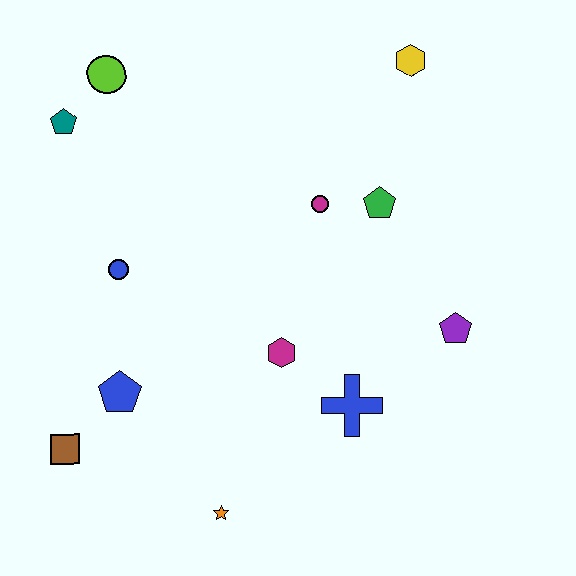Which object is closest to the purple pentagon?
The blue cross is closest to the purple pentagon.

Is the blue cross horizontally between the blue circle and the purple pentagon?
Yes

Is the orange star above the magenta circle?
No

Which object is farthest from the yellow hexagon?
The brown square is farthest from the yellow hexagon.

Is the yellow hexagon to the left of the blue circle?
No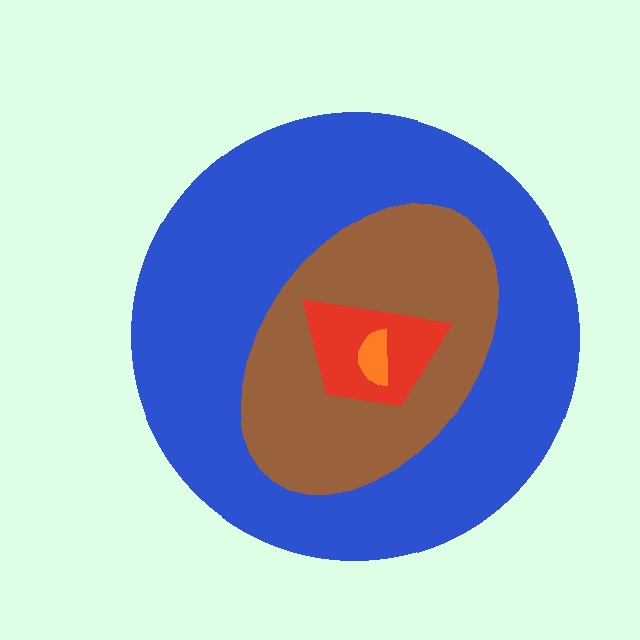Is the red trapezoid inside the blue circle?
Yes.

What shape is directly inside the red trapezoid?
The orange semicircle.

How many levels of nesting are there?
4.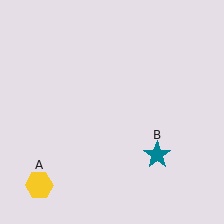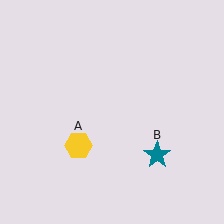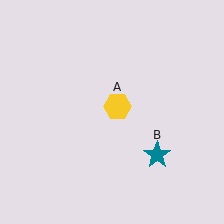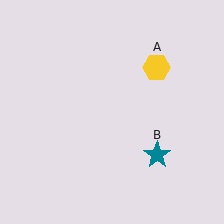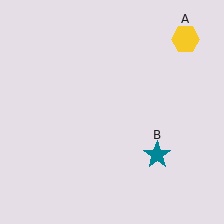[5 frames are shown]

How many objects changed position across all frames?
1 object changed position: yellow hexagon (object A).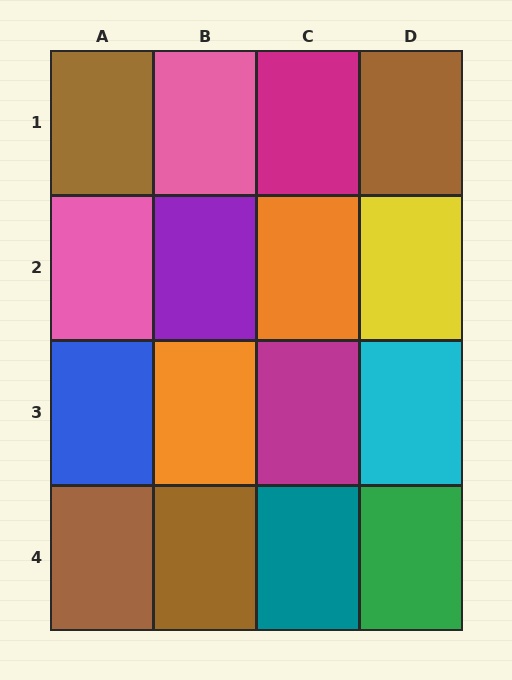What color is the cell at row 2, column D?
Yellow.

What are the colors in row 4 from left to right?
Brown, brown, teal, green.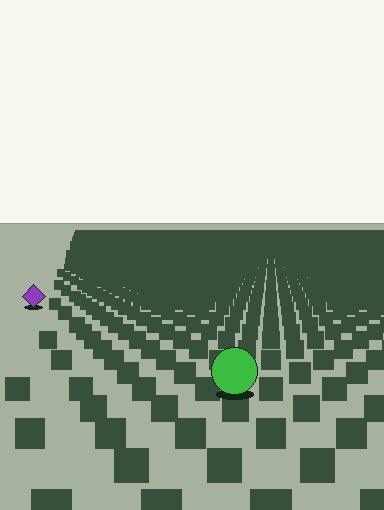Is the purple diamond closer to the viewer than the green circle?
No. The green circle is closer — you can tell from the texture gradient: the ground texture is coarser near it.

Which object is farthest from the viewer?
The purple diamond is farthest from the viewer. It appears smaller and the ground texture around it is denser.